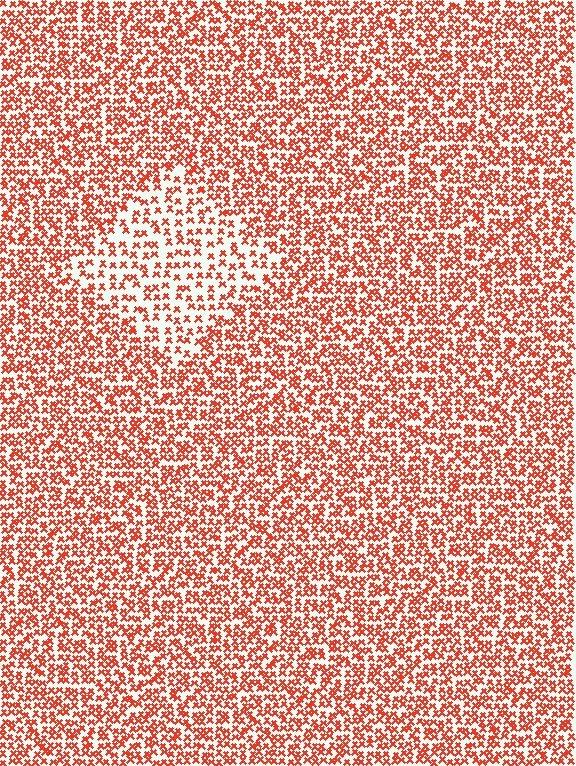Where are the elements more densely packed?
The elements are more densely packed outside the diamond boundary.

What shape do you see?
I see a diamond.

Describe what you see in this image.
The image contains small red elements arranged at two different densities. A diamond-shaped region is visible where the elements are less densely packed than the surrounding area.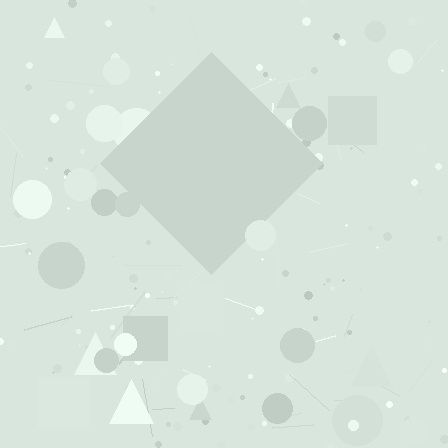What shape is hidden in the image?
A diamond is hidden in the image.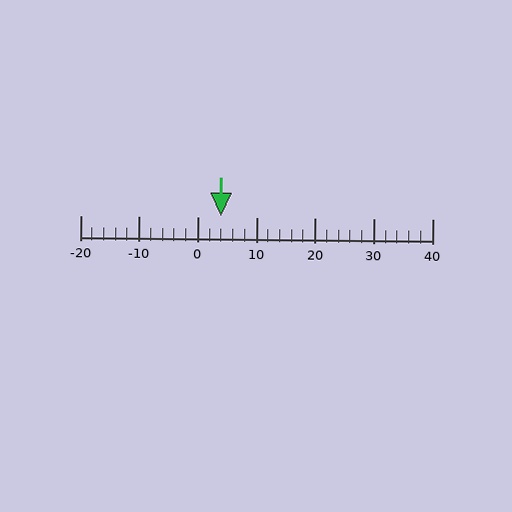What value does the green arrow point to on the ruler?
The green arrow points to approximately 4.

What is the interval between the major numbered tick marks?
The major tick marks are spaced 10 units apart.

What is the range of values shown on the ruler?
The ruler shows values from -20 to 40.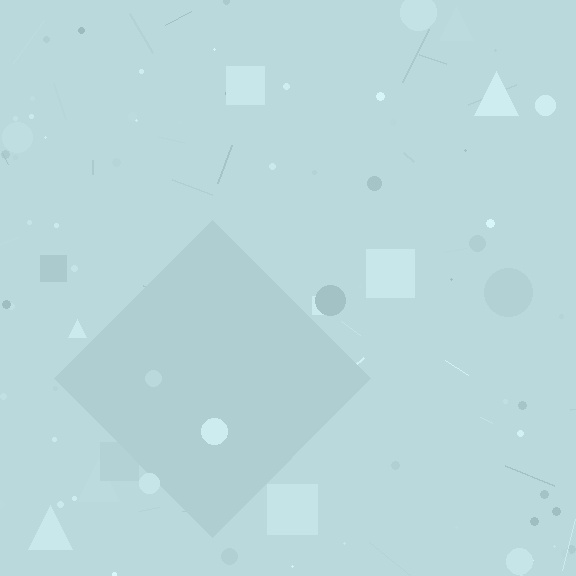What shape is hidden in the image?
A diamond is hidden in the image.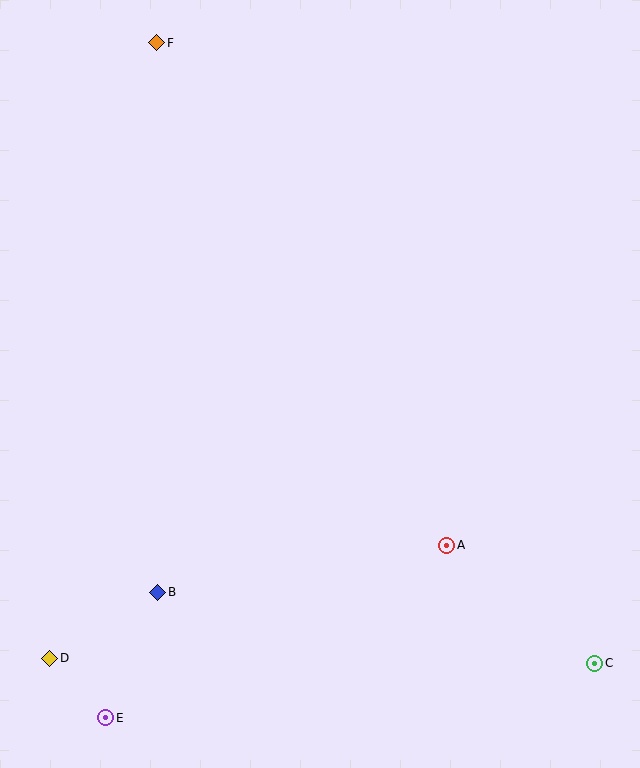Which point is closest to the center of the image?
Point A at (447, 545) is closest to the center.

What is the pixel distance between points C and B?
The distance between C and B is 443 pixels.